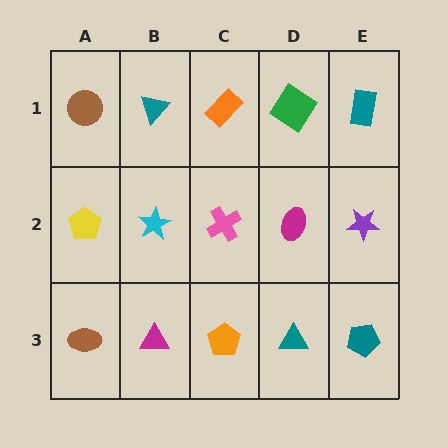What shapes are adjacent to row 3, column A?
A yellow pentagon (row 2, column A), a magenta triangle (row 3, column B).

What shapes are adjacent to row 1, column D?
A magenta ellipse (row 2, column D), an orange rectangle (row 1, column C), a teal rectangle (row 1, column E).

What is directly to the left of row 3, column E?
A teal triangle.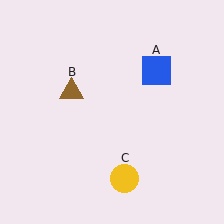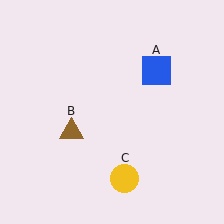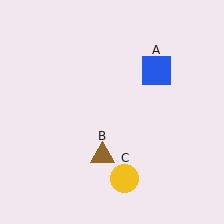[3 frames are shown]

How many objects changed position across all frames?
1 object changed position: brown triangle (object B).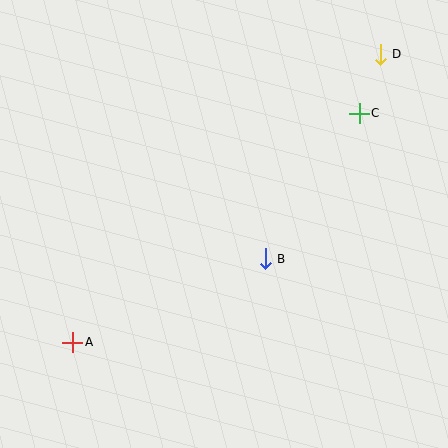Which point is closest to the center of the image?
Point B at (265, 259) is closest to the center.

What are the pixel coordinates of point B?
Point B is at (265, 259).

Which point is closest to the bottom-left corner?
Point A is closest to the bottom-left corner.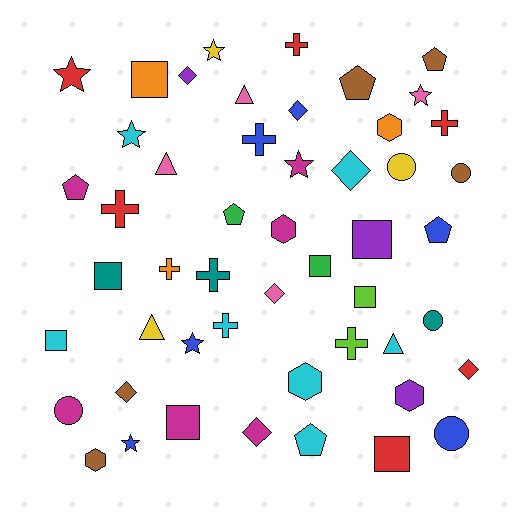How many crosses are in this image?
There are 8 crosses.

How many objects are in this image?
There are 50 objects.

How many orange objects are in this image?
There are 3 orange objects.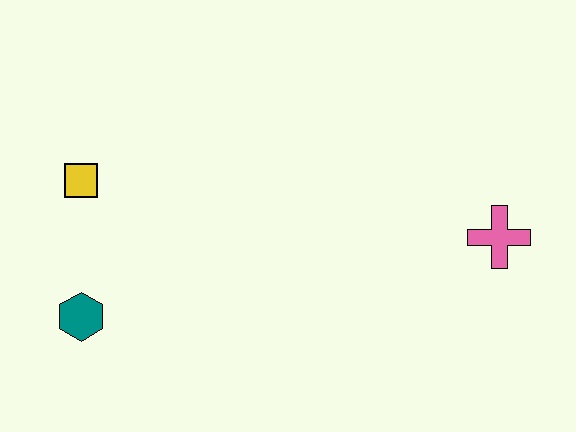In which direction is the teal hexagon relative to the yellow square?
The teal hexagon is below the yellow square.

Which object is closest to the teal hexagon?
The yellow square is closest to the teal hexagon.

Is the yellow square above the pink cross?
Yes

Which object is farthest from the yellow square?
The pink cross is farthest from the yellow square.